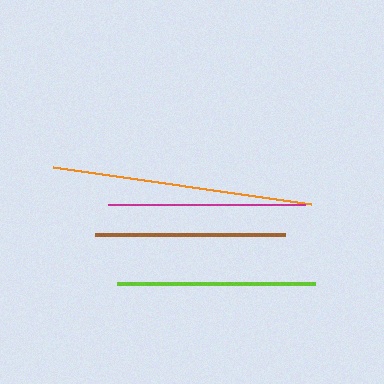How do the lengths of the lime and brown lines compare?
The lime and brown lines are approximately the same length.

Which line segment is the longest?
The orange line is the longest at approximately 261 pixels.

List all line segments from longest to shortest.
From longest to shortest: orange, lime, magenta, brown.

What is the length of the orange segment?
The orange segment is approximately 261 pixels long.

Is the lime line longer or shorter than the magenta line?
The lime line is longer than the magenta line.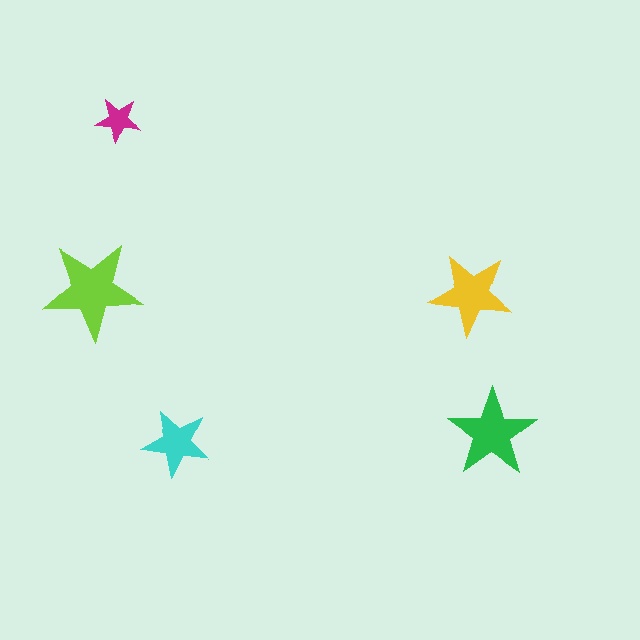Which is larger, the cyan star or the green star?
The green one.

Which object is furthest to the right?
The green star is rightmost.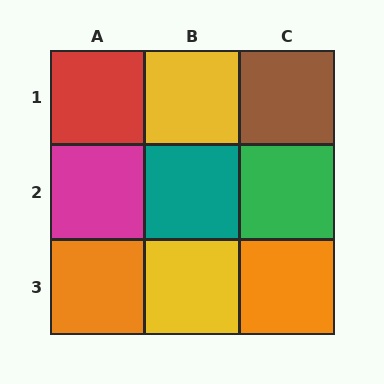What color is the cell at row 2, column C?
Green.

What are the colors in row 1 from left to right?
Red, yellow, brown.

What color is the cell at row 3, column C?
Orange.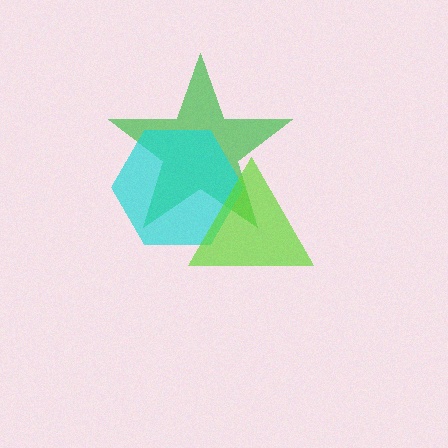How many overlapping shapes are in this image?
There are 3 overlapping shapes in the image.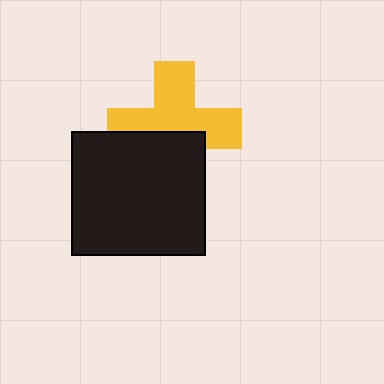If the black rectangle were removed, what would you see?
You would see the complete yellow cross.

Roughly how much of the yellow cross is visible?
About half of it is visible (roughly 61%).